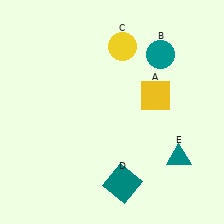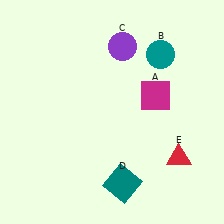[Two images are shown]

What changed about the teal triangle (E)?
In Image 1, E is teal. In Image 2, it changed to red.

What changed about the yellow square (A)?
In Image 1, A is yellow. In Image 2, it changed to magenta.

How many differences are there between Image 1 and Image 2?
There are 3 differences between the two images.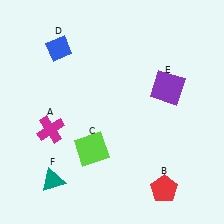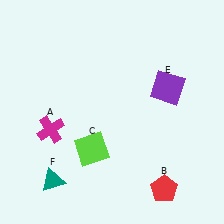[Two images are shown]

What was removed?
The blue diamond (D) was removed in Image 2.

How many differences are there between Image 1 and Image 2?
There is 1 difference between the two images.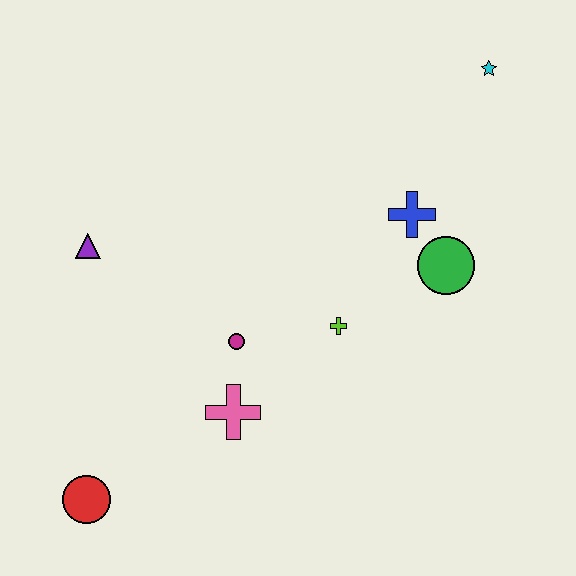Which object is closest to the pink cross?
The magenta circle is closest to the pink cross.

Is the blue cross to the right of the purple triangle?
Yes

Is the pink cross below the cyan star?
Yes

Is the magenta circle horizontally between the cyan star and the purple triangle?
Yes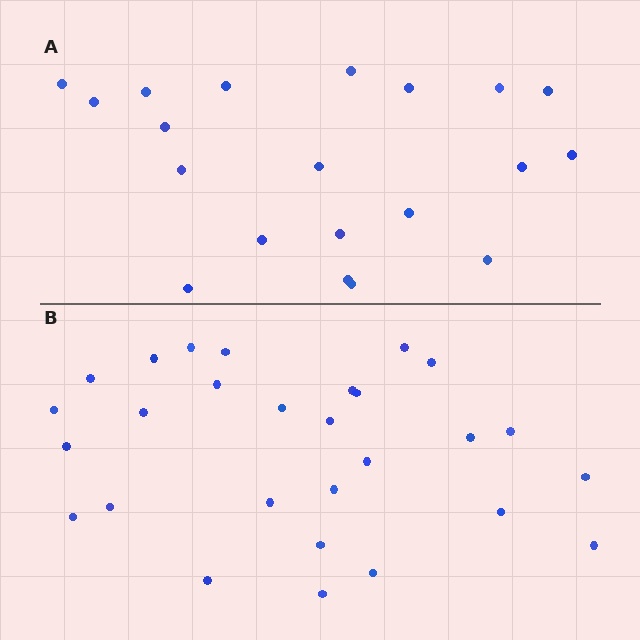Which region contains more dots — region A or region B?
Region B (the bottom region) has more dots.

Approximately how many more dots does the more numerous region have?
Region B has roughly 8 or so more dots than region A.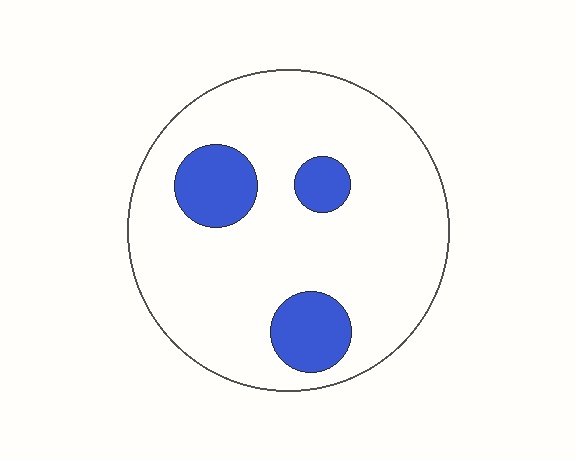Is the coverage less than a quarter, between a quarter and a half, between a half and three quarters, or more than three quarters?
Less than a quarter.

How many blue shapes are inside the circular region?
3.